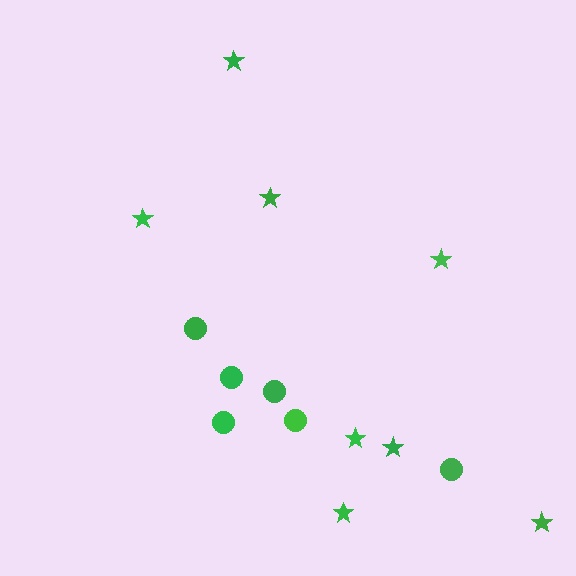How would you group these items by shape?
There are 2 groups: one group of circles (6) and one group of stars (8).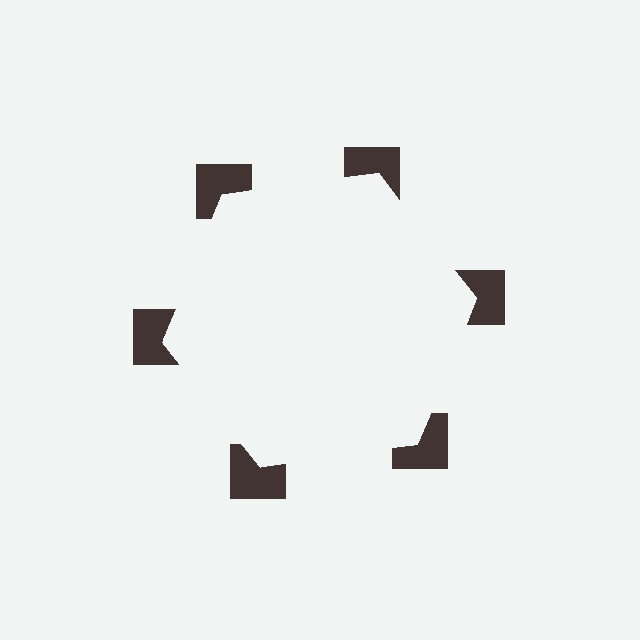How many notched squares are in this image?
There are 6 — one at each vertex of the illusory hexagon.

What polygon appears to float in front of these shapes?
An illusory hexagon — its edges are inferred from the aligned wedge cuts in the notched squares, not physically drawn.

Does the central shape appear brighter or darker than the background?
It typically appears slightly brighter than the background, even though no actual brightness change is drawn.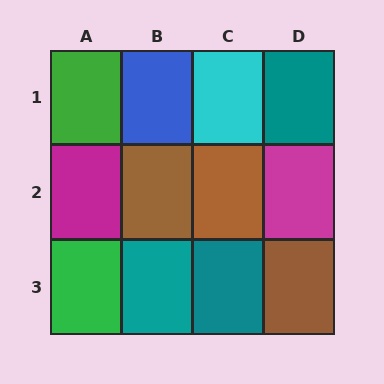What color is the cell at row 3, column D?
Brown.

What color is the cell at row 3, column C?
Teal.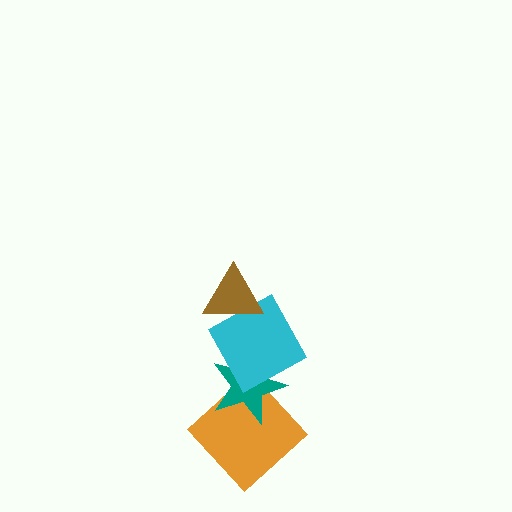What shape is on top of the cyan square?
The brown triangle is on top of the cyan square.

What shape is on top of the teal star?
The cyan square is on top of the teal star.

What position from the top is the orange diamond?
The orange diamond is 4th from the top.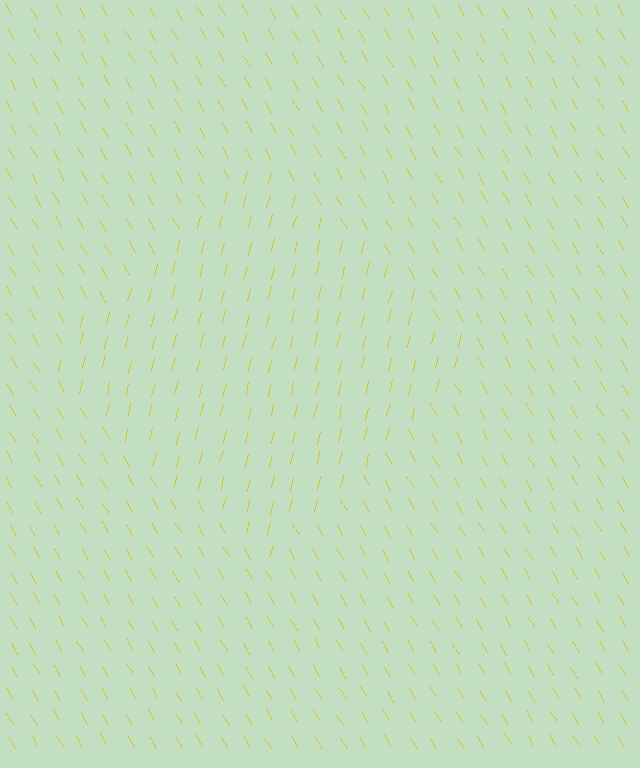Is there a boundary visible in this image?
Yes, there is a texture boundary formed by a change in line orientation.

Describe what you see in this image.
The image is filled with small yellow line segments. A diamond region in the image has lines oriented differently from the surrounding lines, creating a visible texture boundary.